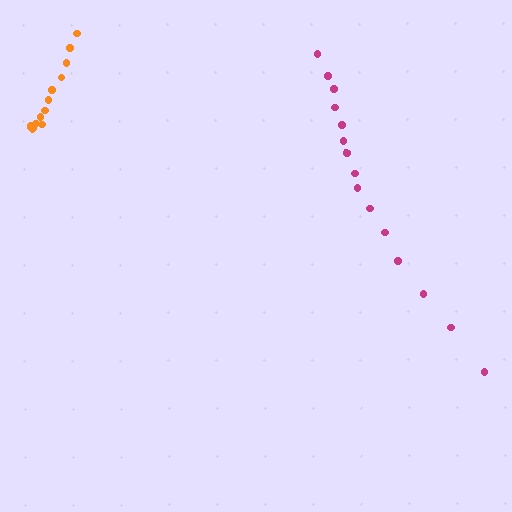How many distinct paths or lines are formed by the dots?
There are 2 distinct paths.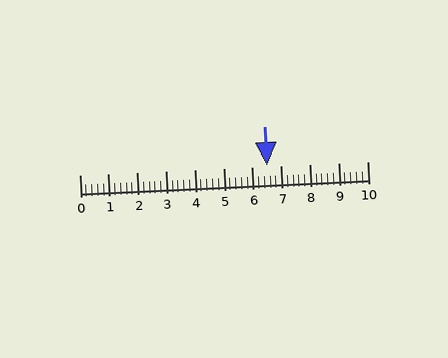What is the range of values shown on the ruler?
The ruler shows values from 0 to 10.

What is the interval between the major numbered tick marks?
The major tick marks are spaced 1 units apart.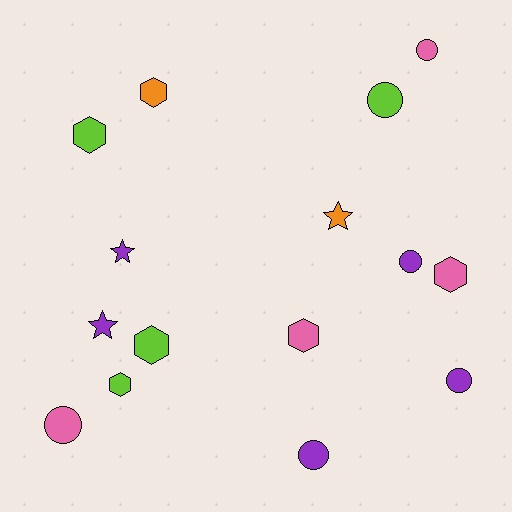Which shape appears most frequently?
Hexagon, with 6 objects.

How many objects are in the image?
There are 15 objects.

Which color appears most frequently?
Purple, with 5 objects.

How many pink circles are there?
There are 2 pink circles.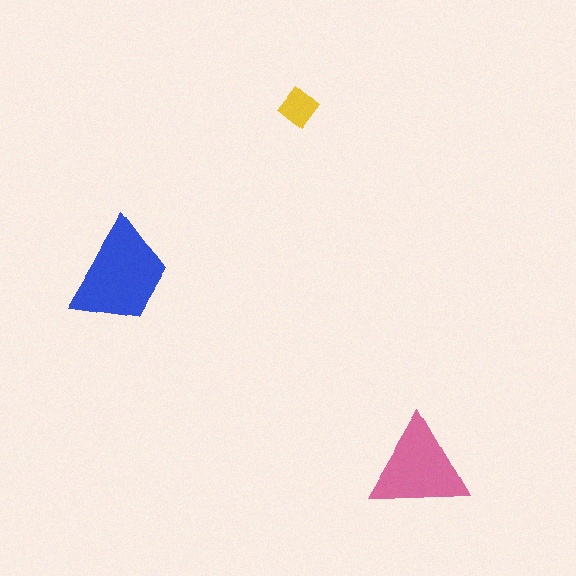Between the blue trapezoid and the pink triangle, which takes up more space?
The blue trapezoid.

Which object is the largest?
The blue trapezoid.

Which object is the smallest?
The yellow diamond.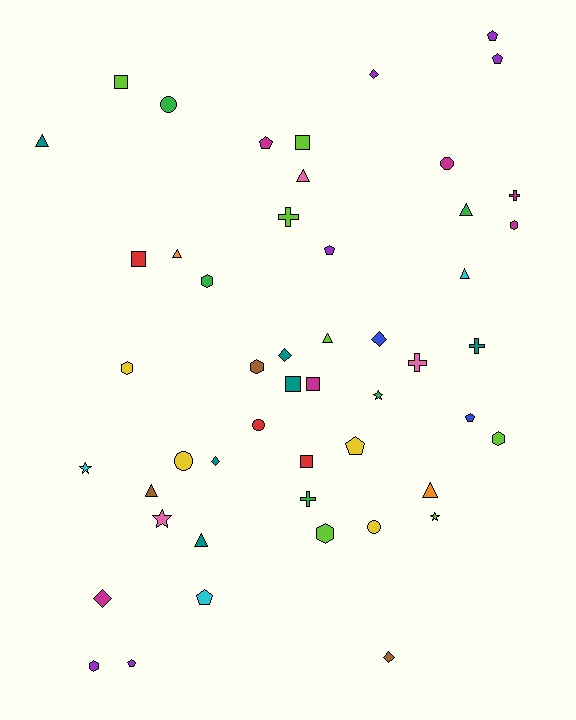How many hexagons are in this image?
There are 7 hexagons.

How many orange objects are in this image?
There are 2 orange objects.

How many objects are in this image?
There are 50 objects.